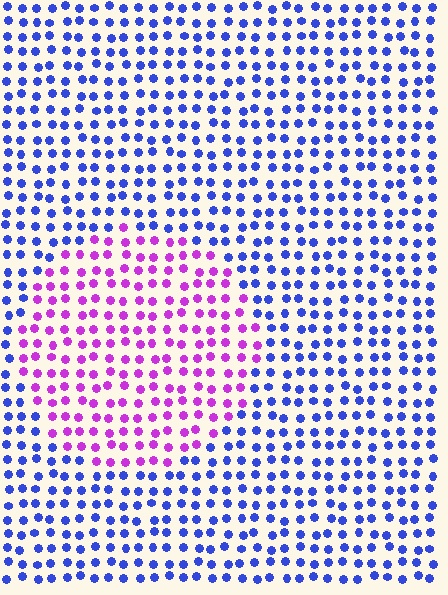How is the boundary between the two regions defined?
The boundary is defined purely by a slight shift in hue (about 61 degrees). Spacing, size, and orientation are identical on both sides.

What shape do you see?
I see a circle.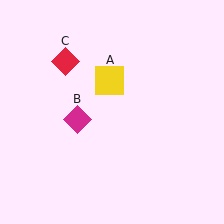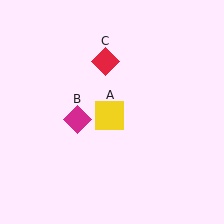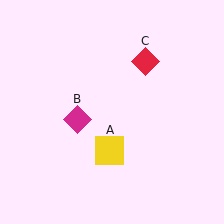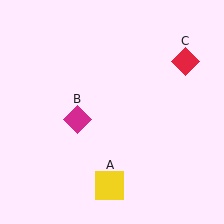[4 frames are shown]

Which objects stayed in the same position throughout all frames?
Magenta diamond (object B) remained stationary.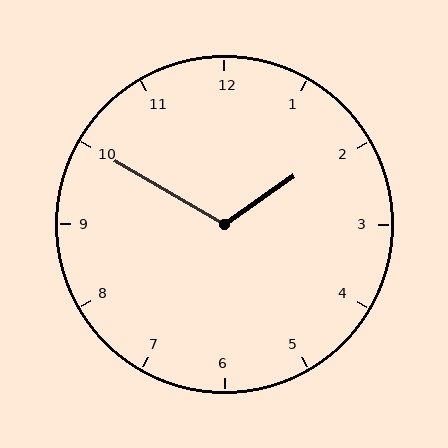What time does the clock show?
1:50.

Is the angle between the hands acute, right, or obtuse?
It is obtuse.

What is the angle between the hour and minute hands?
Approximately 115 degrees.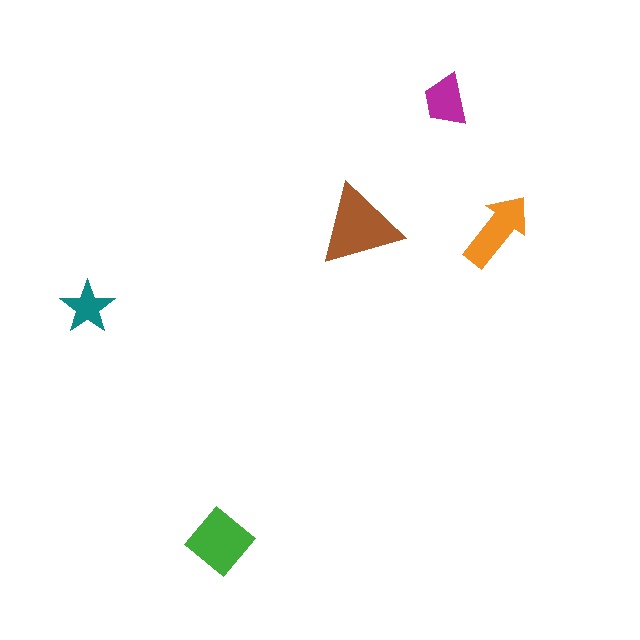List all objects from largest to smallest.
The brown triangle, the green diamond, the orange arrow, the magenta trapezoid, the teal star.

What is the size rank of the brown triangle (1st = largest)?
1st.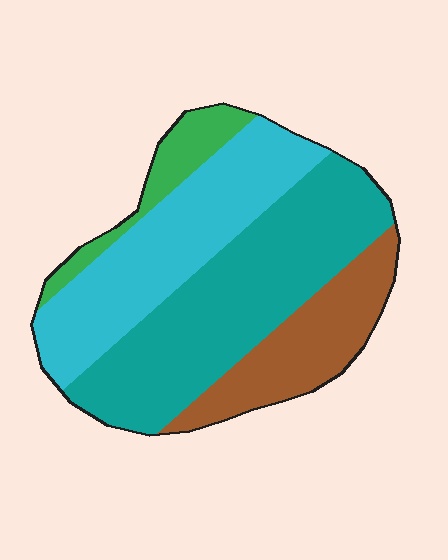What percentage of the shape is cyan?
Cyan covers roughly 30% of the shape.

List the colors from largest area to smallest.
From largest to smallest: teal, cyan, brown, green.